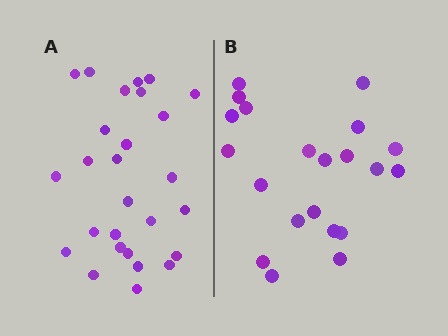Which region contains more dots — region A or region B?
Region A (the left region) has more dots.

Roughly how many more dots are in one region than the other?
Region A has about 6 more dots than region B.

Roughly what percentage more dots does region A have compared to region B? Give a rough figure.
About 30% more.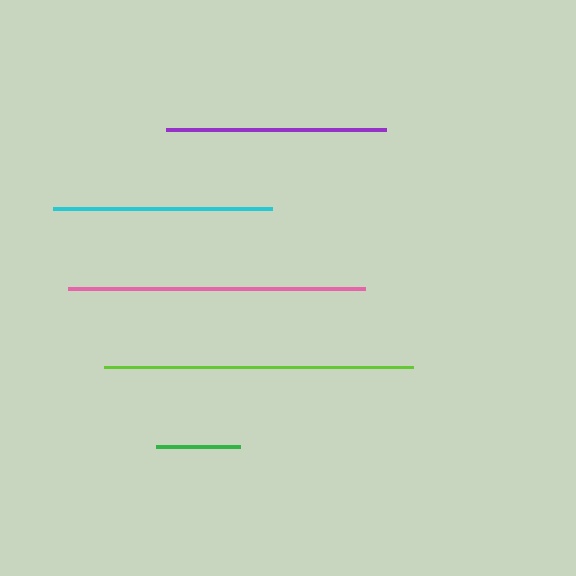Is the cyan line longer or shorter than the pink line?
The pink line is longer than the cyan line.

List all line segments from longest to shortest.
From longest to shortest: lime, pink, purple, cyan, green.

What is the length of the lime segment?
The lime segment is approximately 309 pixels long.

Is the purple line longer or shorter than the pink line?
The pink line is longer than the purple line.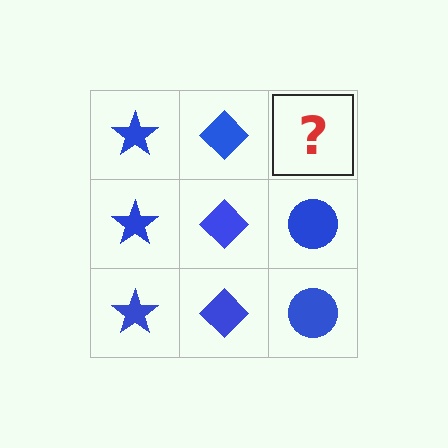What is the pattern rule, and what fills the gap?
The rule is that each column has a consistent shape. The gap should be filled with a blue circle.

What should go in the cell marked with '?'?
The missing cell should contain a blue circle.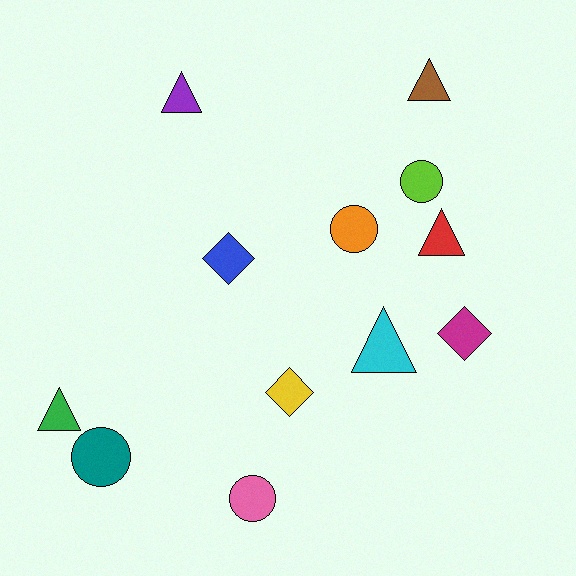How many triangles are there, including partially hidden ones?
There are 5 triangles.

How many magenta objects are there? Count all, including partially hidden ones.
There is 1 magenta object.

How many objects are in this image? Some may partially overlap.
There are 12 objects.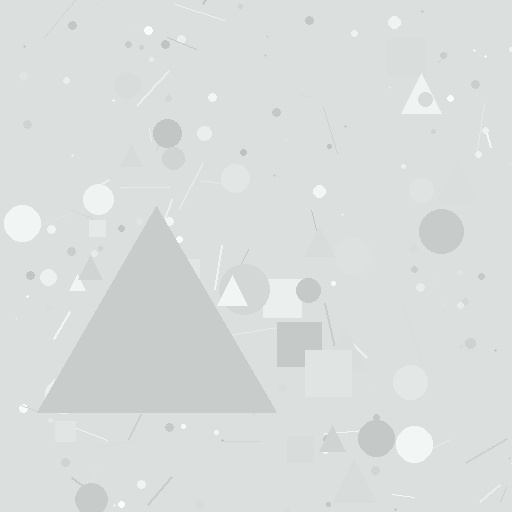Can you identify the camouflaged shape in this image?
The camouflaged shape is a triangle.